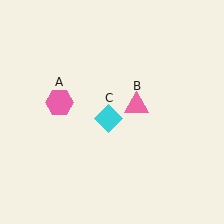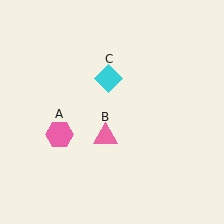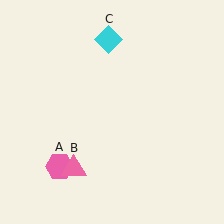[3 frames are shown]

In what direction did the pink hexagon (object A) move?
The pink hexagon (object A) moved down.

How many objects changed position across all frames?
3 objects changed position: pink hexagon (object A), pink triangle (object B), cyan diamond (object C).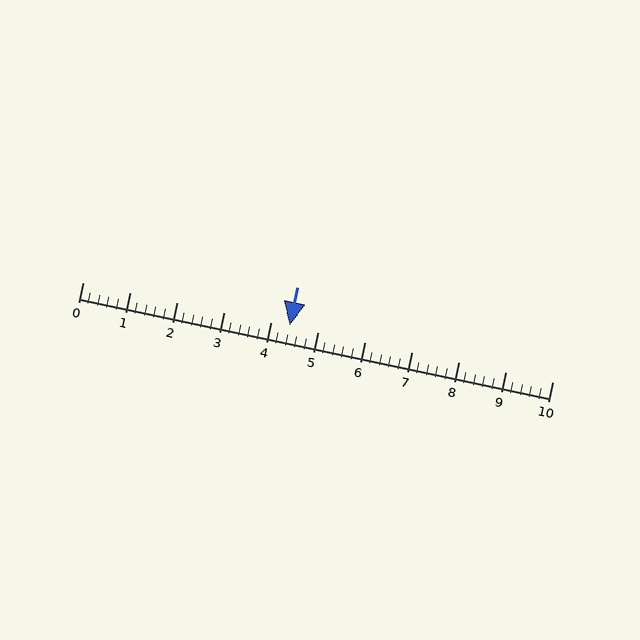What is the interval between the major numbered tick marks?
The major tick marks are spaced 1 units apart.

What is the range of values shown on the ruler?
The ruler shows values from 0 to 10.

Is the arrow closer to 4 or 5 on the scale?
The arrow is closer to 4.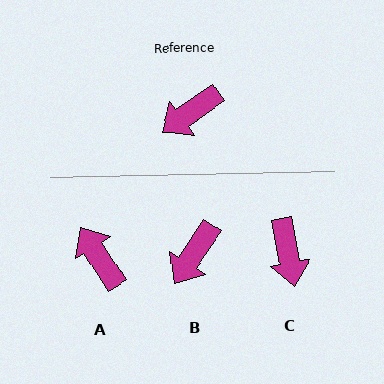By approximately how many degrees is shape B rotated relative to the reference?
Approximately 22 degrees counter-clockwise.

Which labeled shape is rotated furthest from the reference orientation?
A, about 92 degrees away.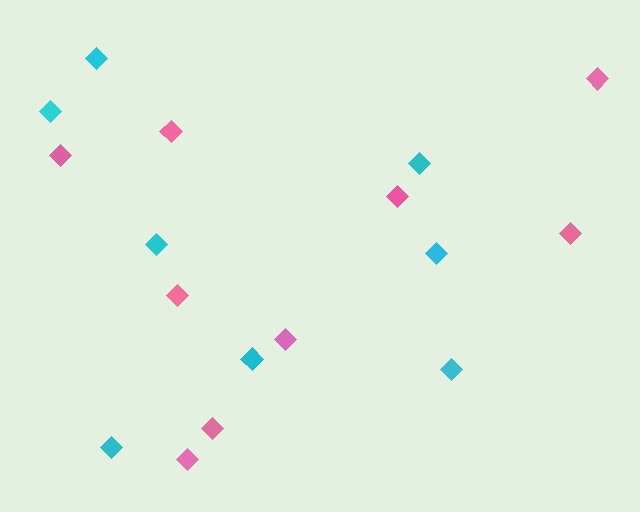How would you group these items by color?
There are 2 groups: one group of pink diamonds (9) and one group of cyan diamonds (8).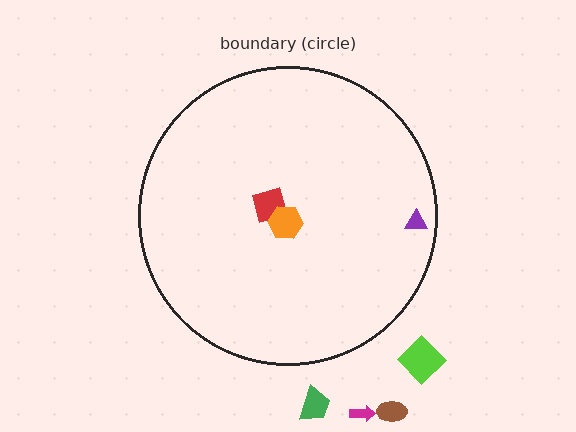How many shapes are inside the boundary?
3 inside, 4 outside.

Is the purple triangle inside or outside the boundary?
Inside.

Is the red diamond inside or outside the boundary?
Inside.